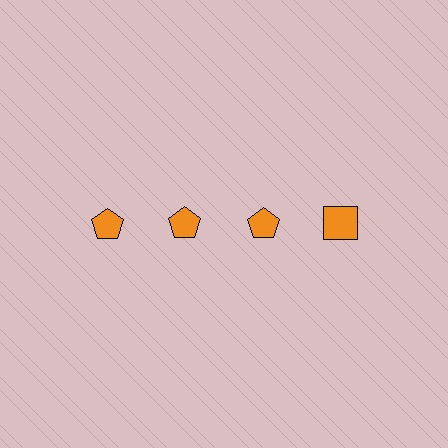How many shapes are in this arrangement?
There are 4 shapes arranged in a grid pattern.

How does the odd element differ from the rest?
It has a different shape: square instead of pentagon.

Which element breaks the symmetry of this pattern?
The orange square in the top row, second from right column breaks the symmetry. All other shapes are orange pentagons.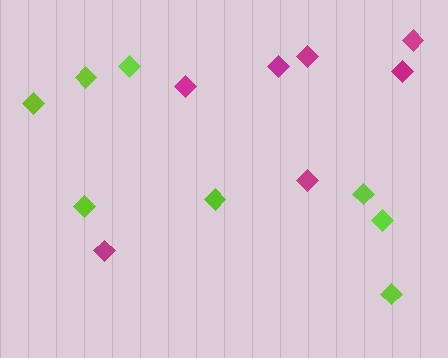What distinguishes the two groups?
There are 2 groups: one group of lime diamonds (8) and one group of magenta diamonds (7).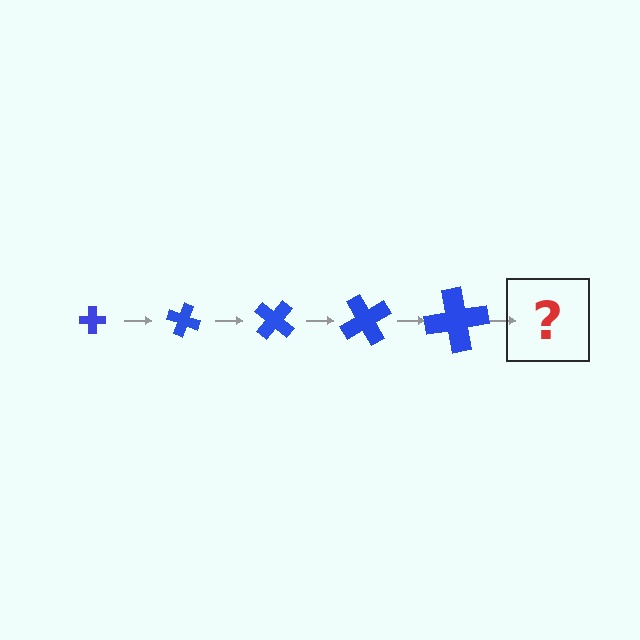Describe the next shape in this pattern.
It should be a cross, larger than the previous one and rotated 100 degrees from the start.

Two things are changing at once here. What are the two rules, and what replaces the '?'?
The two rules are that the cross grows larger each step and it rotates 20 degrees each step. The '?' should be a cross, larger than the previous one and rotated 100 degrees from the start.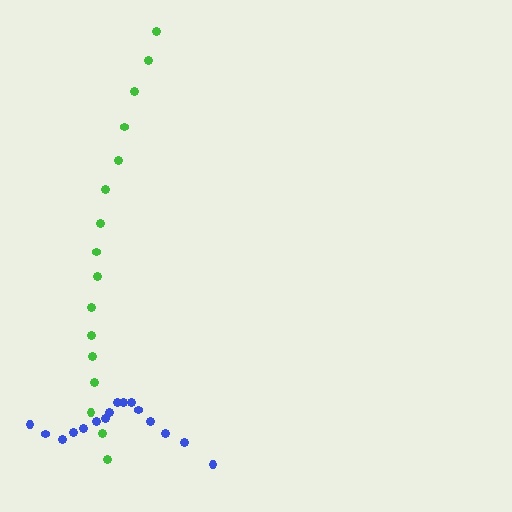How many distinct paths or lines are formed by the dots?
There are 2 distinct paths.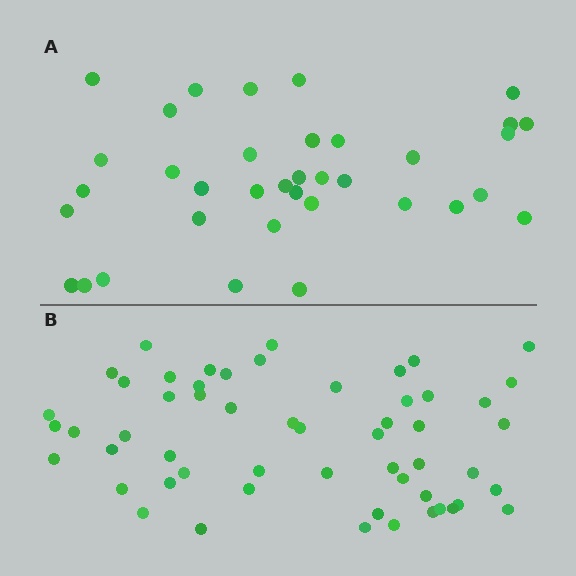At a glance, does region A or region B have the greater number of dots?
Region B (the bottom region) has more dots.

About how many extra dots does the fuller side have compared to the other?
Region B has approximately 20 more dots than region A.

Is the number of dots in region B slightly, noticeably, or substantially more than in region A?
Region B has substantially more. The ratio is roughly 1.5 to 1.